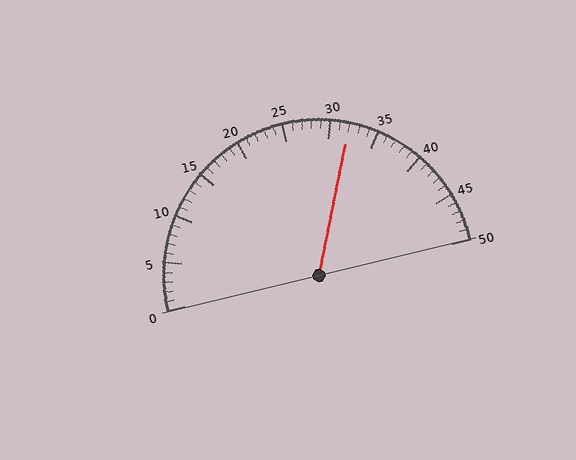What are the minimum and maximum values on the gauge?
The gauge ranges from 0 to 50.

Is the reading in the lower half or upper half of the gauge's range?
The reading is in the upper half of the range (0 to 50).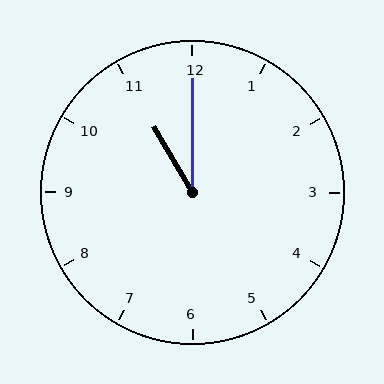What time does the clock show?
11:00.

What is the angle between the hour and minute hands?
Approximately 30 degrees.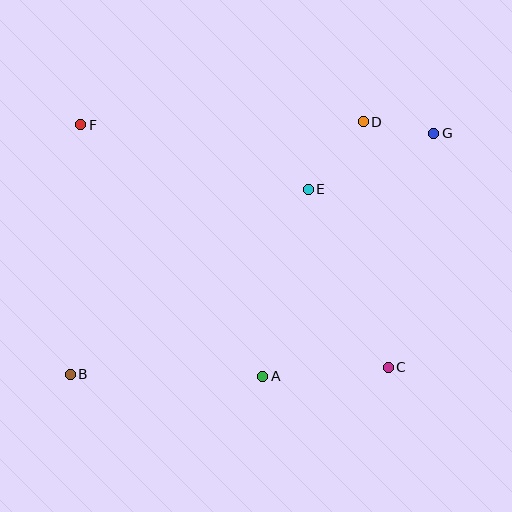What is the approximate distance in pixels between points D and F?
The distance between D and F is approximately 283 pixels.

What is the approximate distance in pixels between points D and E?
The distance between D and E is approximately 87 pixels.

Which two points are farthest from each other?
Points B and G are farthest from each other.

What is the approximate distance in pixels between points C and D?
The distance between C and D is approximately 247 pixels.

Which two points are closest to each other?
Points D and G are closest to each other.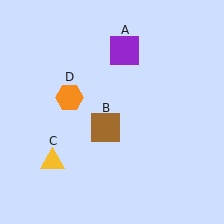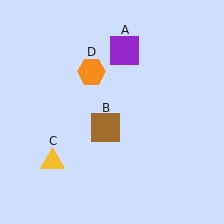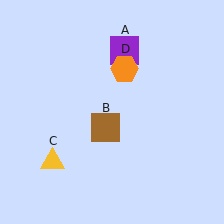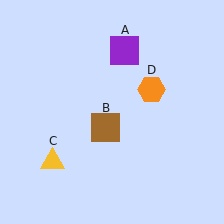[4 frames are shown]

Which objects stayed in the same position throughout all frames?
Purple square (object A) and brown square (object B) and yellow triangle (object C) remained stationary.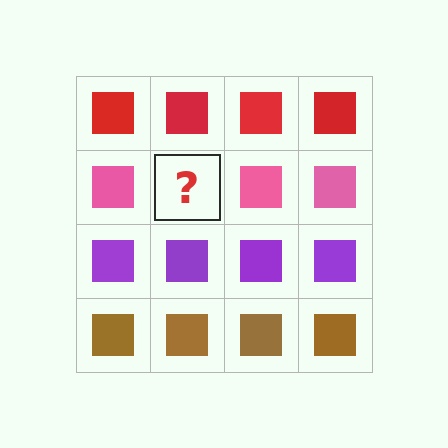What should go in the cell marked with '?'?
The missing cell should contain a pink square.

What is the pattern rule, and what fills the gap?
The rule is that each row has a consistent color. The gap should be filled with a pink square.